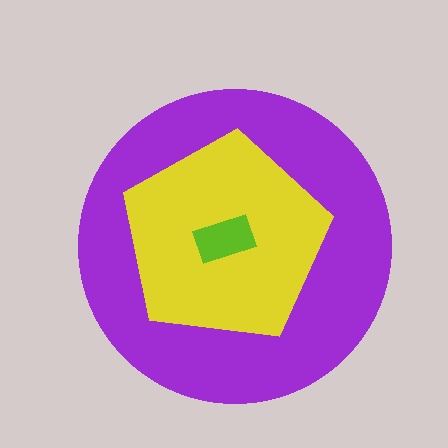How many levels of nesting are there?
3.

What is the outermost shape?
The purple circle.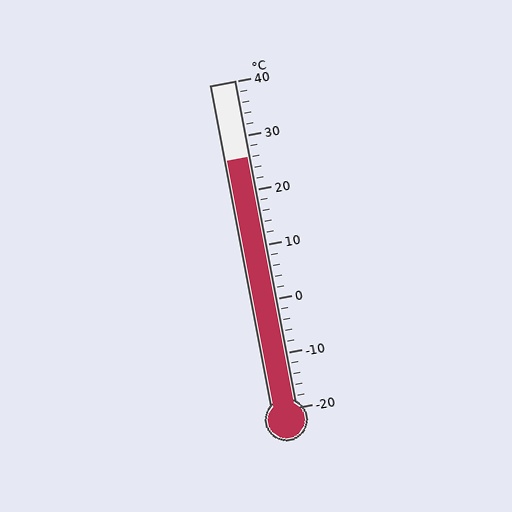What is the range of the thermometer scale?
The thermometer scale ranges from -20°C to 40°C.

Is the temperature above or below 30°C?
The temperature is below 30°C.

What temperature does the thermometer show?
The thermometer shows approximately 26°C.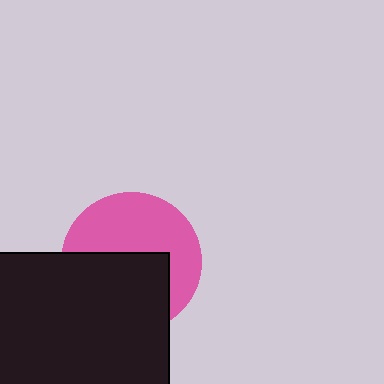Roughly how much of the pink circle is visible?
About half of it is visible (roughly 51%).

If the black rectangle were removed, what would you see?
You would see the complete pink circle.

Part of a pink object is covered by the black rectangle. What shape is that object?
It is a circle.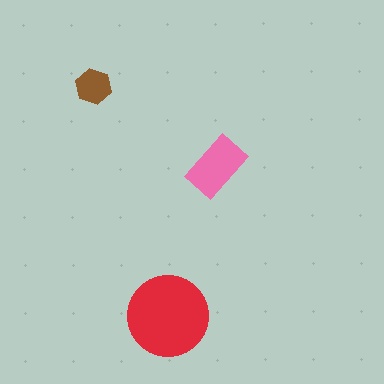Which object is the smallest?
The brown hexagon.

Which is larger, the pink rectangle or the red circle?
The red circle.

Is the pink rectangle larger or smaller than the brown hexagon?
Larger.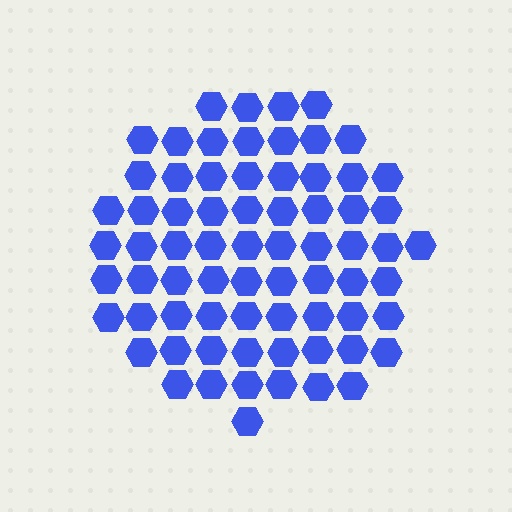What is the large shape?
The large shape is a circle.